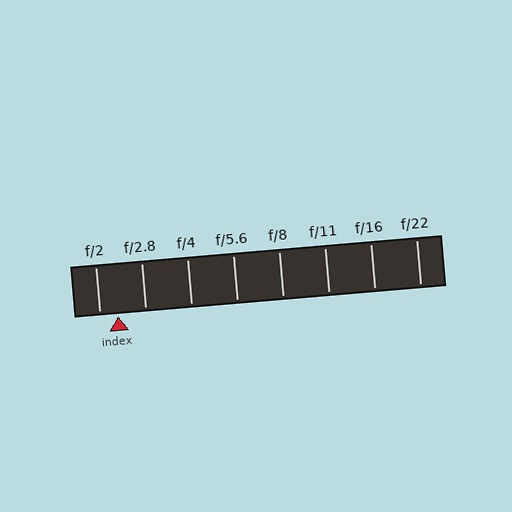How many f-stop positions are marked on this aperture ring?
There are 8 f-stop positions marked.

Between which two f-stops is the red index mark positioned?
The index mark is between f/2 and f/2.8.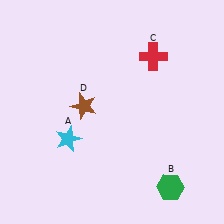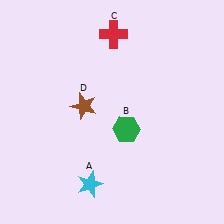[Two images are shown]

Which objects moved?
The objects that moved are: the cyan star (A), the green hexagon (B), the red cross (C).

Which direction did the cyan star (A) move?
The cyan star (A) moved down.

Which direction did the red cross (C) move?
The red cross (C) moved left.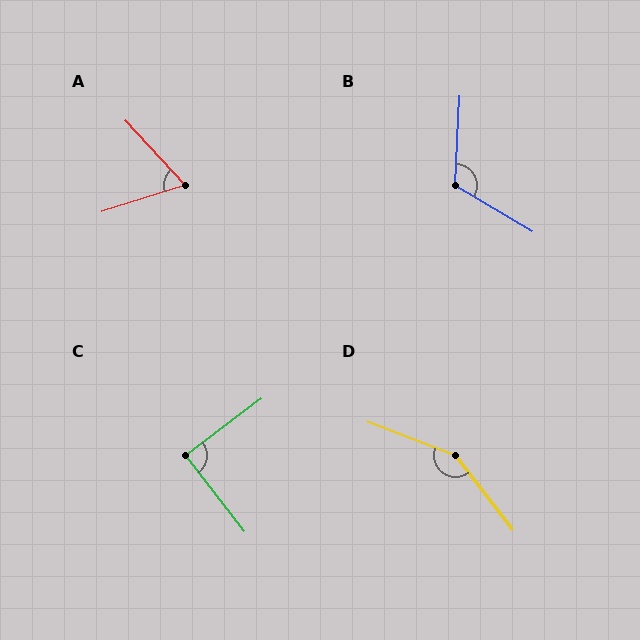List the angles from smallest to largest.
A (65°), C (89°), B (118°), D (148°).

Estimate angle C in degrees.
Approximately 89 degrees.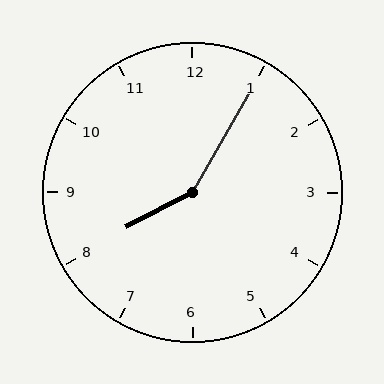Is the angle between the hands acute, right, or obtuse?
It is obtuse.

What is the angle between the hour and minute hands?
Approximately 148 degrees.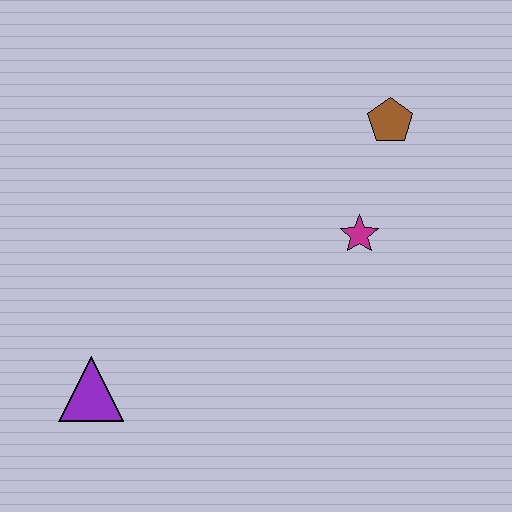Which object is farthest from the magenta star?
The purple triangle is farthest from the magenta star.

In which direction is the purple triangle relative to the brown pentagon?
The purple triangle is to the left of the brown pentagon.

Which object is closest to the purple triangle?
The magenta star is closest to the purple triangle.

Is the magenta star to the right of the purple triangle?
Yes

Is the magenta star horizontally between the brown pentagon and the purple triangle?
Yes